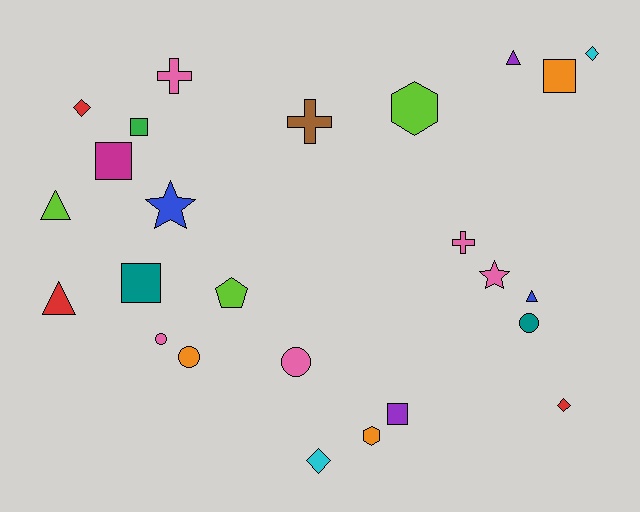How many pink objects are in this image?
There are 5 pink objects.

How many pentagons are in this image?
There is 1 pentagon.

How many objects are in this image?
There are 25 objects.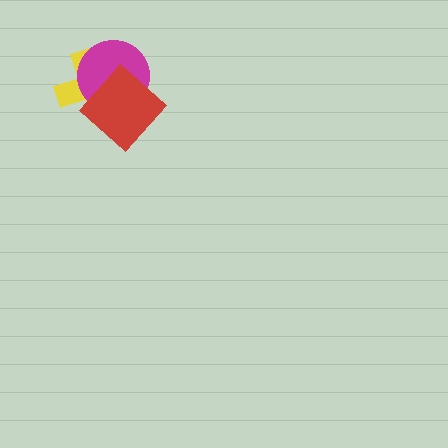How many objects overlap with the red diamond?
2 objects overlap with the red diamond.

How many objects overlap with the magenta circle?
2 objects overlap with the magenta circle.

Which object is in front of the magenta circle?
The red diamond is in front of the magenta circle.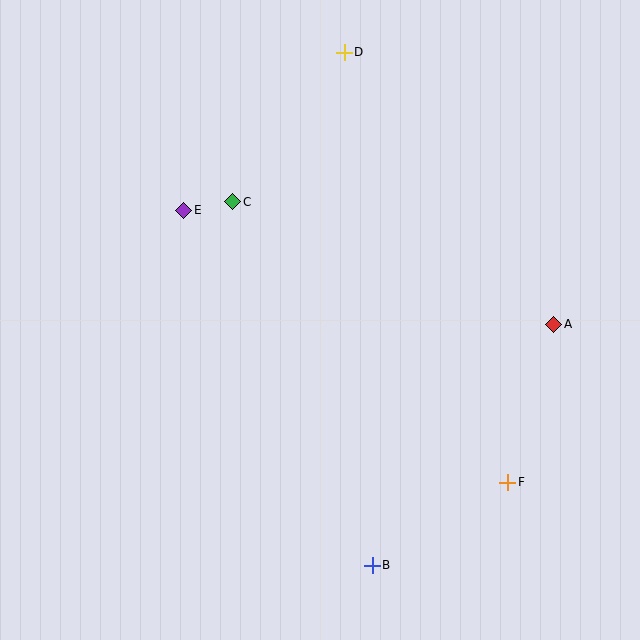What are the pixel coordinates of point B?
Point B is at (372, 565).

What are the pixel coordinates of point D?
Point D is at (344, 52).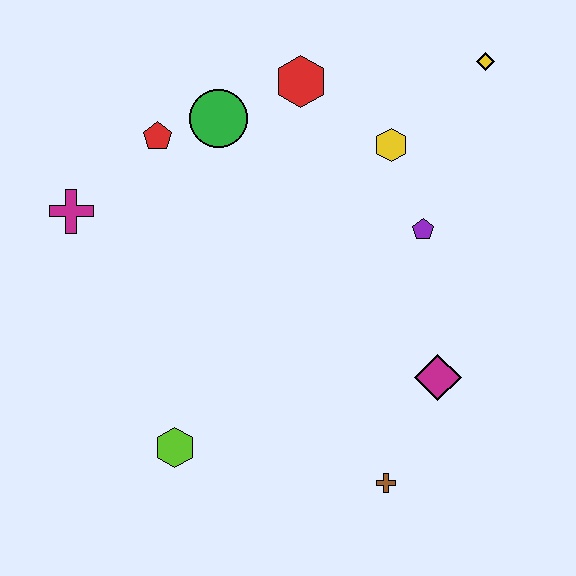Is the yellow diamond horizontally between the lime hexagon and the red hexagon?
No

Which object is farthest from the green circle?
The brown cross is farthest from the green circle.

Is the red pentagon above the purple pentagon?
Yes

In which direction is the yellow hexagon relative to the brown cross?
The yellow hexagon is above the brown cross.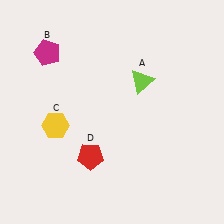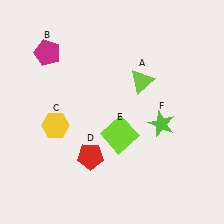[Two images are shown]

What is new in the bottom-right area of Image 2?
A lime star (F) was added in the bottom-right area of Image 2.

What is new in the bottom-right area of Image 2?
A lime square (E) was added in the bottom-right area of Image 2.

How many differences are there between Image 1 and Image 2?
There are 2 differences between the two images.